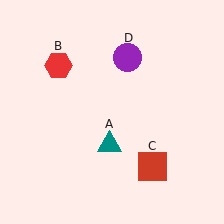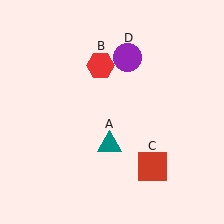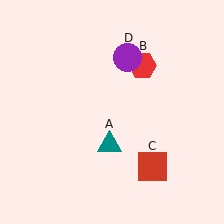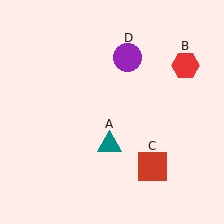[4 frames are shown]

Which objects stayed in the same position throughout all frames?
Teal triangle (object A) and red square (object C) and purple circle (object D) remained stationary.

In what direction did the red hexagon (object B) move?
The red hexagon (object B) moved right.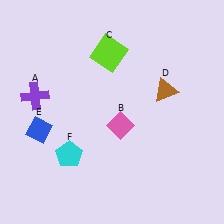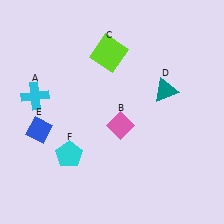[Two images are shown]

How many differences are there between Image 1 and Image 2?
There are 2 differences between the two images.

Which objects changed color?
A changed from purple to cyan. D changed from brown to teal.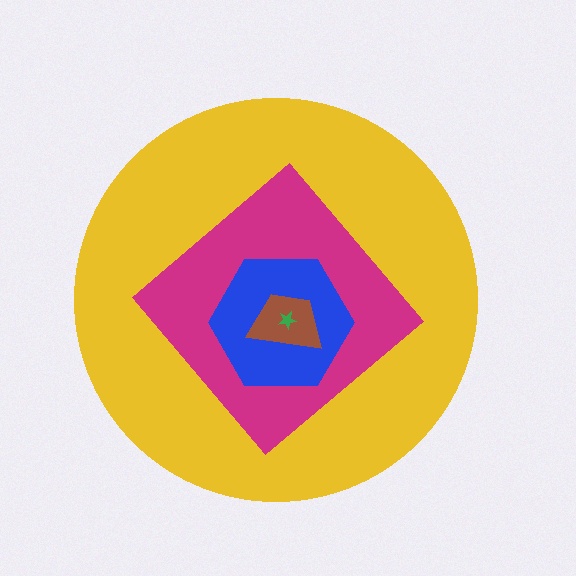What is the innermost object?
The green star.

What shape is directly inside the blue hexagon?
The brown trapezoid.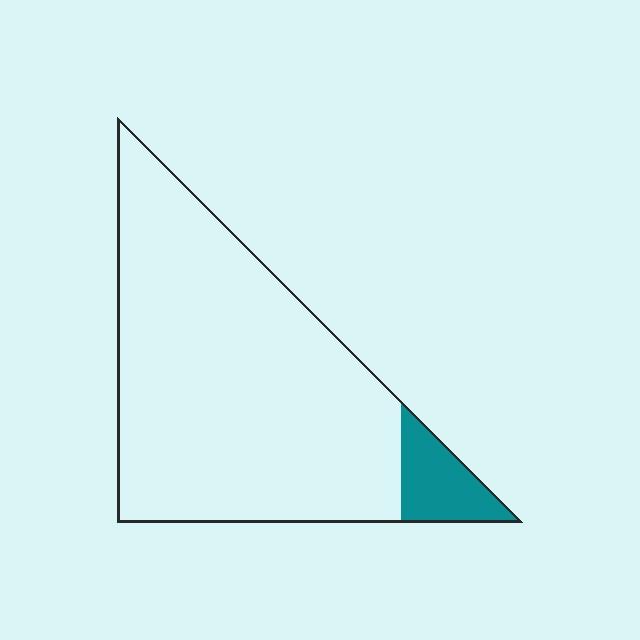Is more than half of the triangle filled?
No.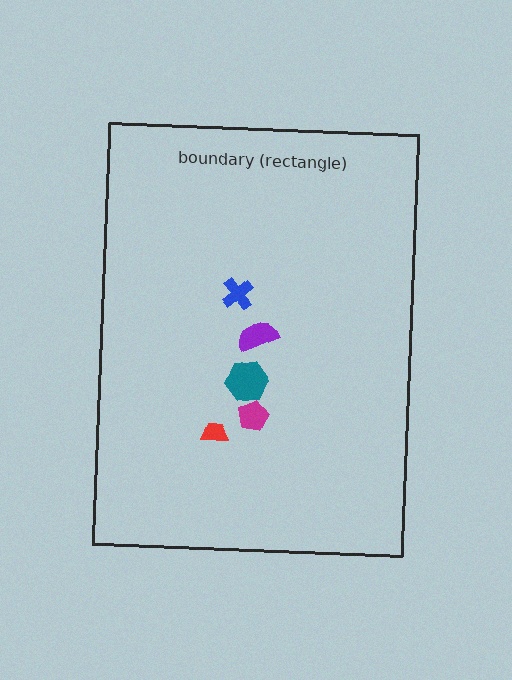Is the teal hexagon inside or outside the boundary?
Inside.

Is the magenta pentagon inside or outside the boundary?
Inside.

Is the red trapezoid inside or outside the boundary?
Inside.